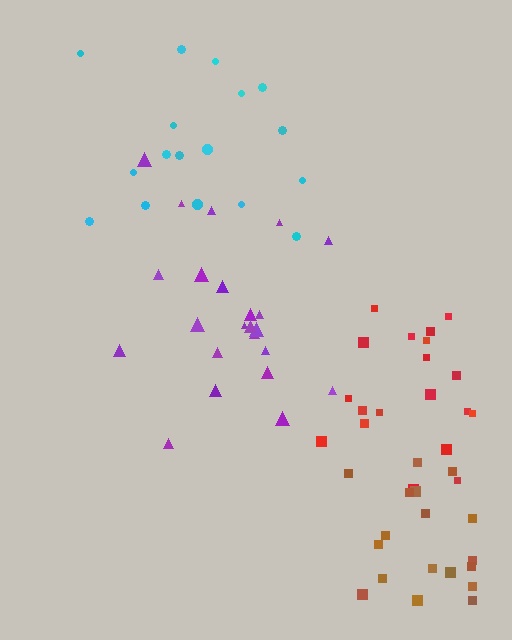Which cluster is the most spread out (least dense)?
Cyan.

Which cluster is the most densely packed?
Red.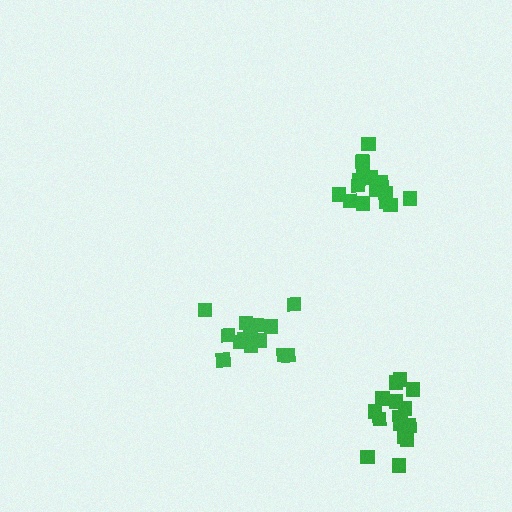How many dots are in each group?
Group 1: 16 dots, Group 2: 15 dots, Group 3: 16 dots (47 total).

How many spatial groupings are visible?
There are 3 spatial groupings.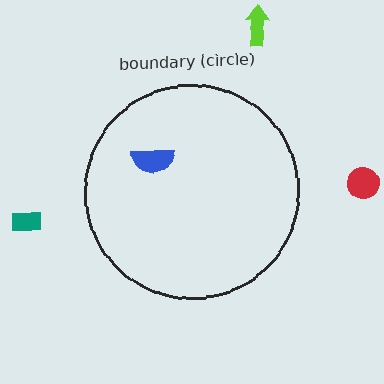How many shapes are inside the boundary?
1 inside, 3 outside.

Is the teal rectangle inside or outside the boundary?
Outside.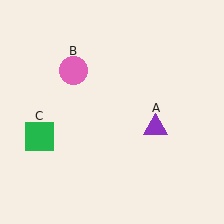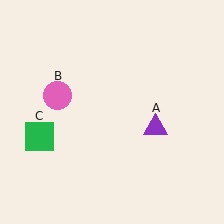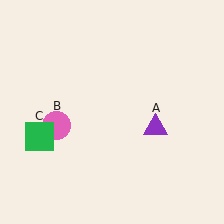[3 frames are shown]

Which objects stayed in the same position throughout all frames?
Purple triangle (object A) and green square (object C) remained stationary.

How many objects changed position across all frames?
1 object changed position: pink circle (object B).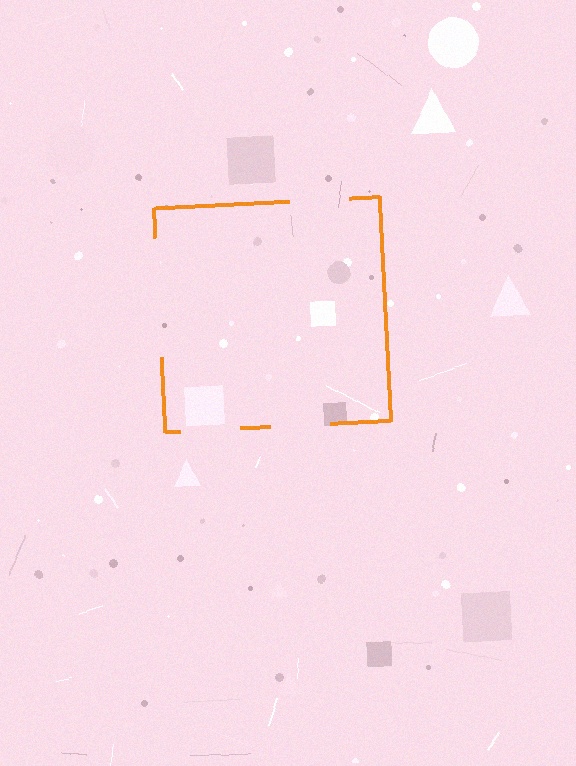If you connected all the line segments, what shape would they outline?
They would outline a square.